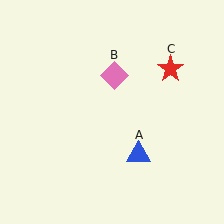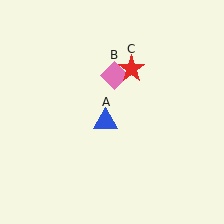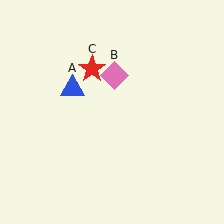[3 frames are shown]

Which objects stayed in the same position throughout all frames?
Pink diamond (object B) remained stationary.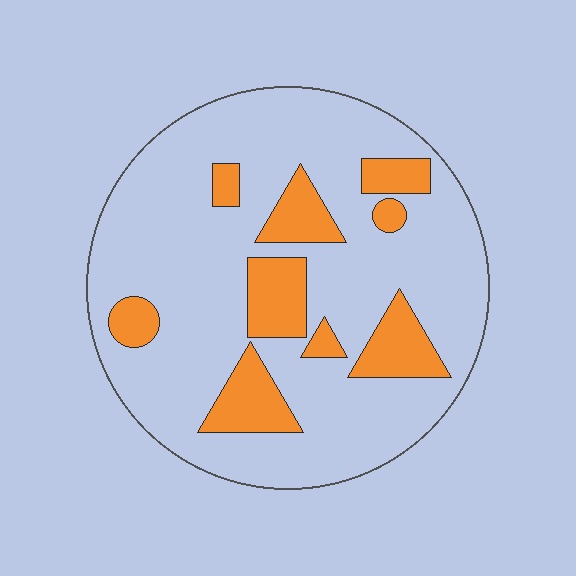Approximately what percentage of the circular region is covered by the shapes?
Approximately 20%.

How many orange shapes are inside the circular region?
9.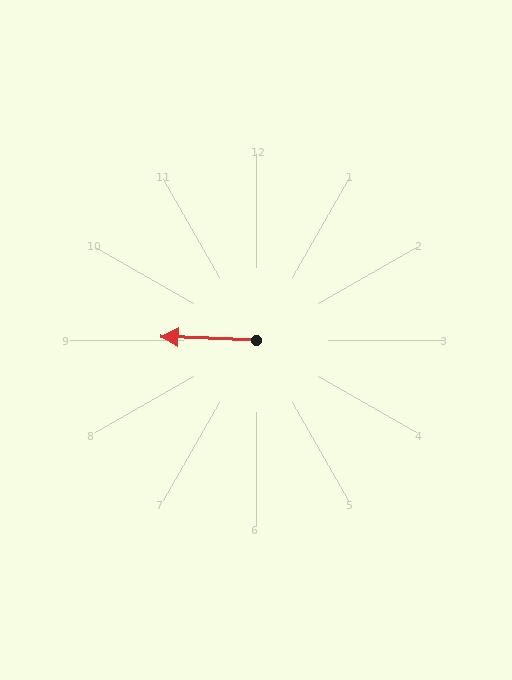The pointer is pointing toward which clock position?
Roughly 9 o'clock.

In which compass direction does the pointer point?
West.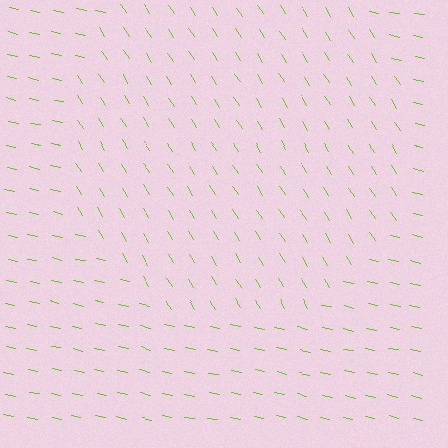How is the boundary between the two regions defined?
The boundary is defined purely by a change in line orientation (approximately 45 degrees difference). All lines are the same color and thickness.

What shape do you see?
I see a circle.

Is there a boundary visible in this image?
Yes, there is a texture boundary formed by a change in line orientation.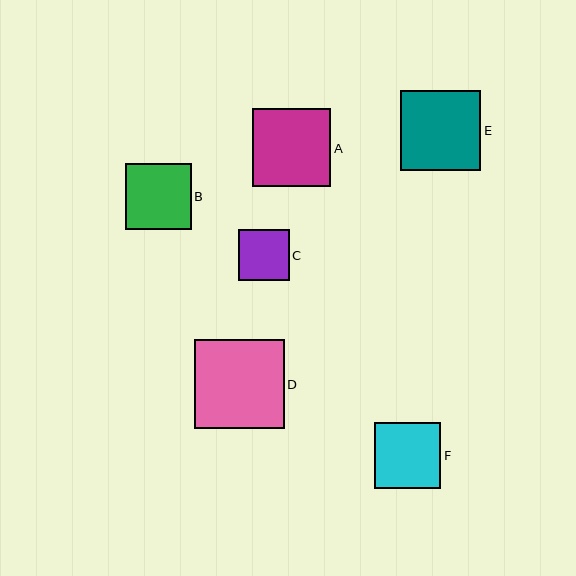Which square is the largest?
Square D is the largest with a size of approximately 89 pixels.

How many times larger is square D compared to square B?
Square D is approximately 1.4 times the size of square B.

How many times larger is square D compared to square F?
Square D is approximately 1.4 times the size of square F.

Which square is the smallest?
Square C is the smallest with a size of approximately 51 pixels.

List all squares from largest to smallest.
From largest to smallest: D, E, A, F, B, C.